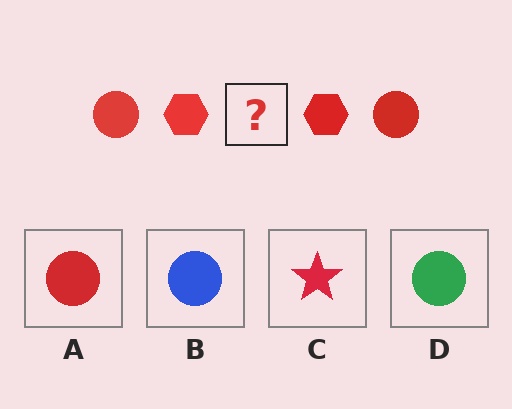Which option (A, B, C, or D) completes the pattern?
A.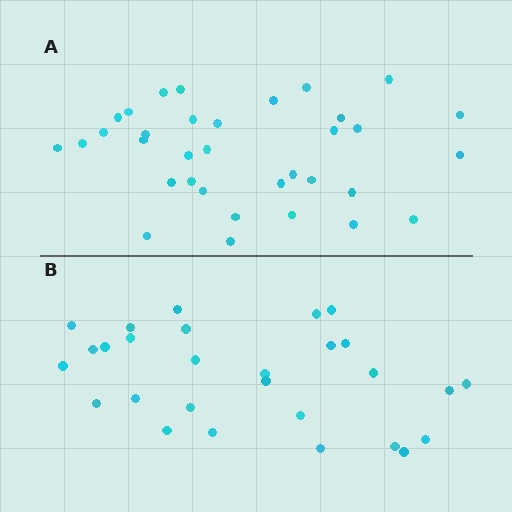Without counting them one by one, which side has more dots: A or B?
Region A (the top region) has more dots.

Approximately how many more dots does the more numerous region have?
Region A has about 6 more dots than region B.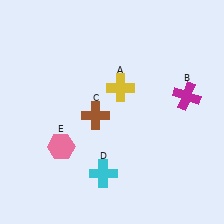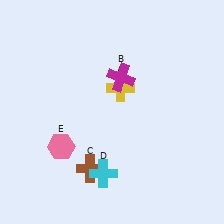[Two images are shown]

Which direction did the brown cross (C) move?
The brown cross (C) moved down.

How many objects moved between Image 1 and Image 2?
2 objects moved between the two images.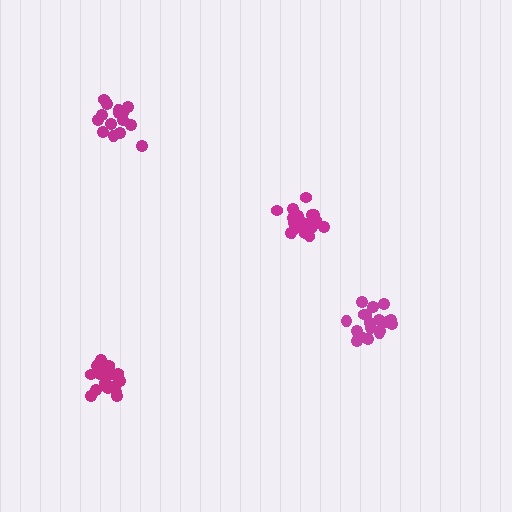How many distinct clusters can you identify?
There are 4 distinct clusters.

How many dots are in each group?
Group 1: 19 dots, Group 2: 20 dots, Group 3: 15 dots, Group 4: 20 dots (74 total).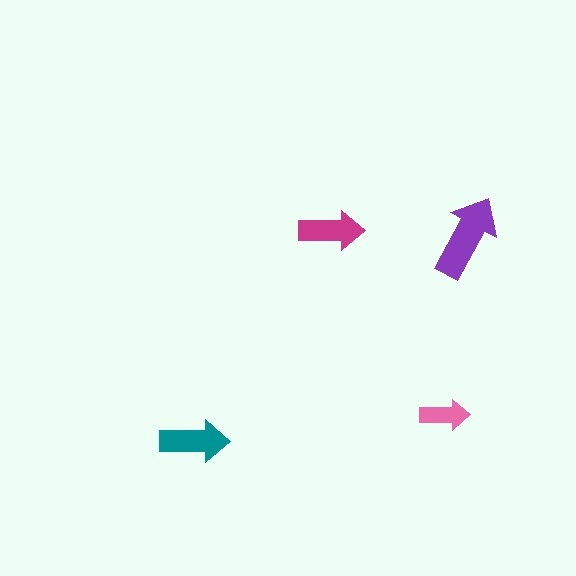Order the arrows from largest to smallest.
the purple one, the teal one, the magenta one, the pink one.